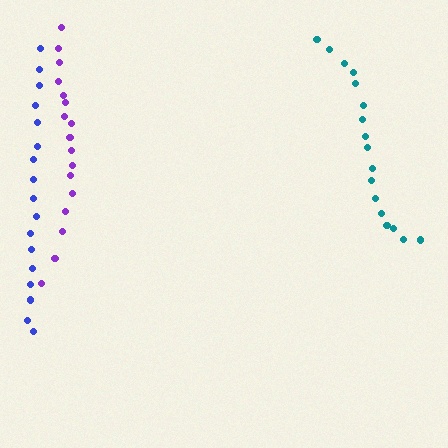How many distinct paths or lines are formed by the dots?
There are 3 distinct paths.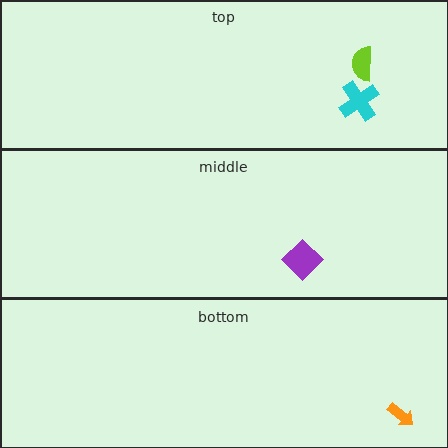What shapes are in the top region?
The lime semicircle, the cyan cross.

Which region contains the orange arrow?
The bottom region.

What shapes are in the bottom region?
The orange arrow.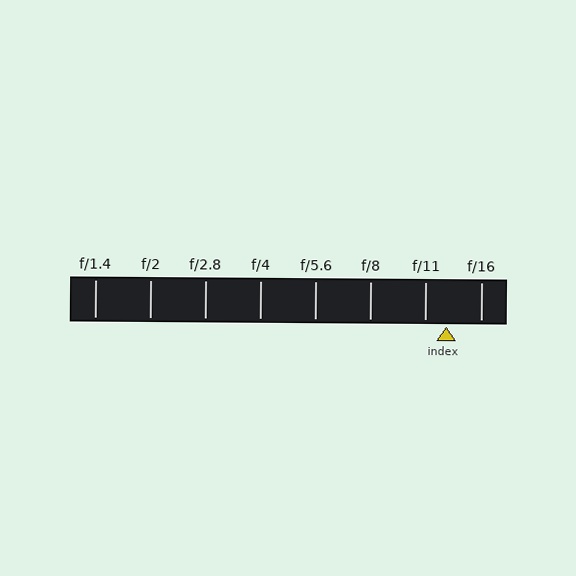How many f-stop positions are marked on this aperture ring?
There are 8 f-stop positions marked.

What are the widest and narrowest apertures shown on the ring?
The widest aperture shown is f/1.4 and the narrowest is f/16.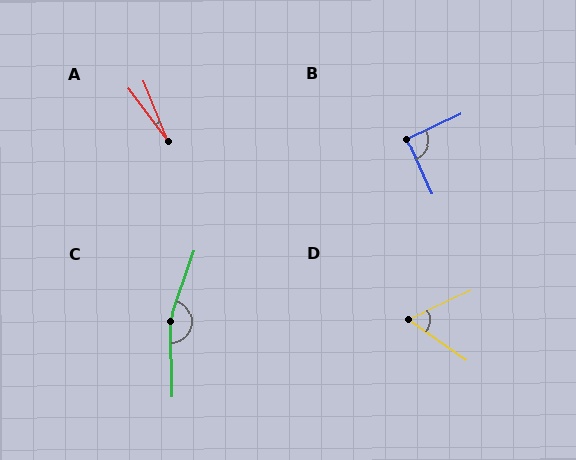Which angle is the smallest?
A, at approximately 15 degrees.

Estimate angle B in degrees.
Approximately 91 degrees.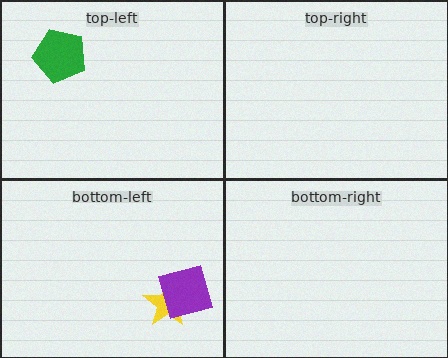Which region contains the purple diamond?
The bottom-left region.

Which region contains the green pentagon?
The top-left region.